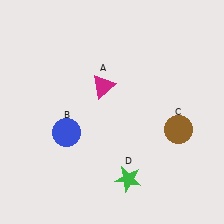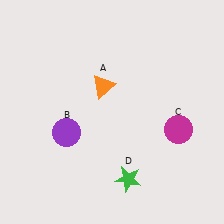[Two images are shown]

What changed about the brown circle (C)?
In Image 1, C is brown. In Image 2, it changed to magenta.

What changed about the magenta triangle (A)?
In Image 1, A is magenta. In Image 2, it changed to orange.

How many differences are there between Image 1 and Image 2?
There are 3 differences between the two images.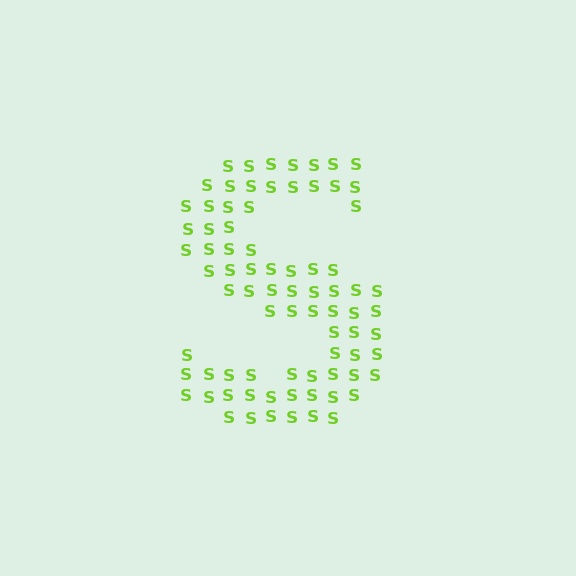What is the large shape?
The large shape is the letter S.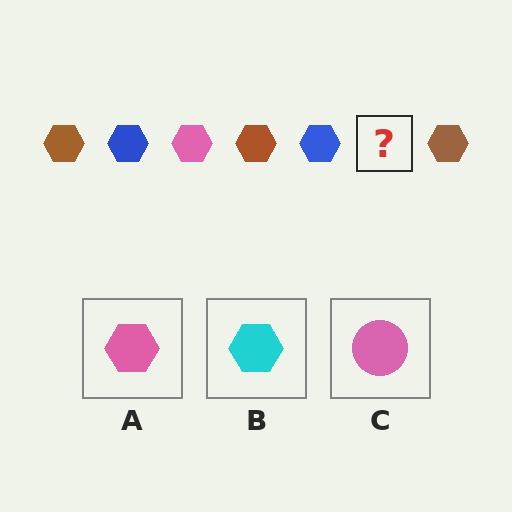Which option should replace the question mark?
Option A.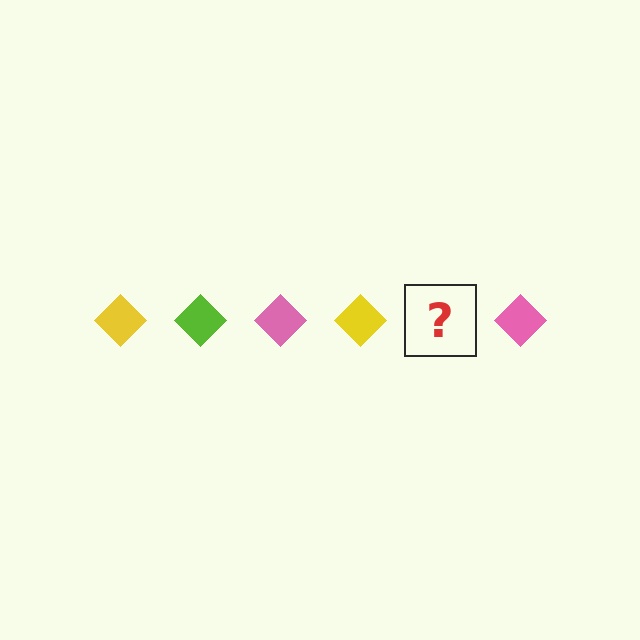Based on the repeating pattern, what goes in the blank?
The blank should be a lime diamond.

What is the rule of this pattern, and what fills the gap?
The rule is that the pattern cycles through yellow, lime, pink diamonds. The gap should be filled with a lime diamond.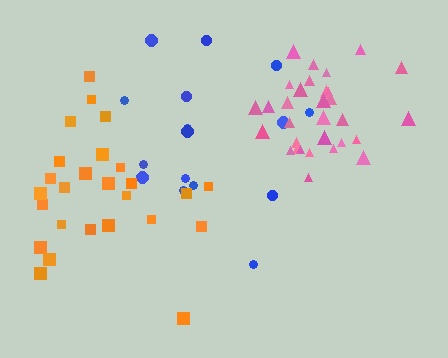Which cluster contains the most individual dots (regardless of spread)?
Pink (31).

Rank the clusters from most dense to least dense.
pink, orange, blue.